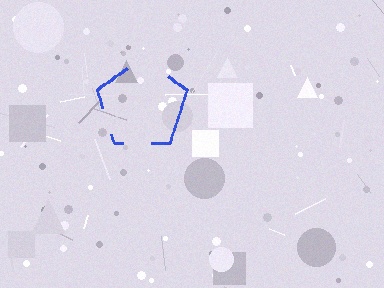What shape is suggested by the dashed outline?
The dashed outline suggests a pentagon.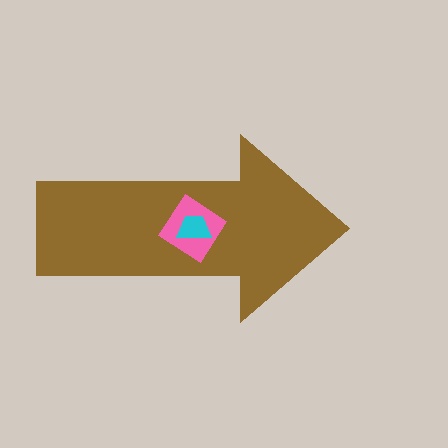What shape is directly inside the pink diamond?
The cyan trapezoid.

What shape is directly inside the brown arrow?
The pink diamond.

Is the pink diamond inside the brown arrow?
Yes.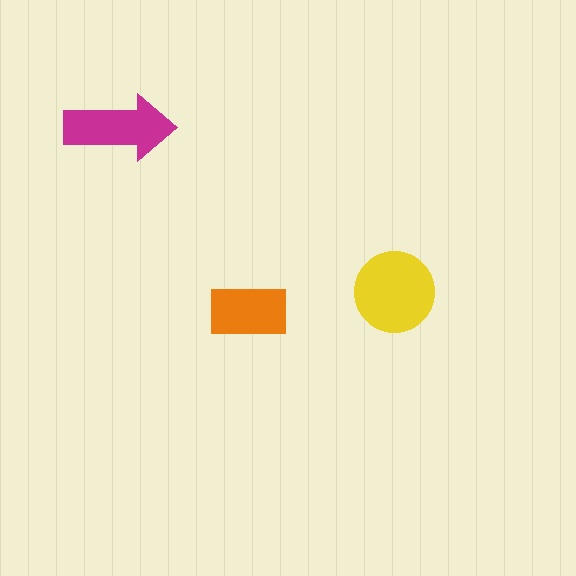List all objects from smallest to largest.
The orange rectangle, the magenta arrow, the yellow circle.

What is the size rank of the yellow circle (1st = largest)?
1st.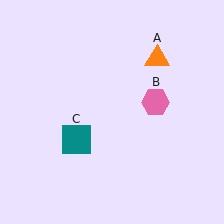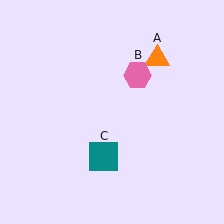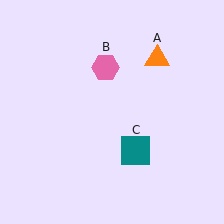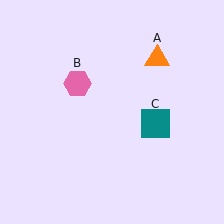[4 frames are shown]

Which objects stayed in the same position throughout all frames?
Orange triangle (object A) remained stationary.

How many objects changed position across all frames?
2 objects changed position: pink hexagon (object B), teal square (object C).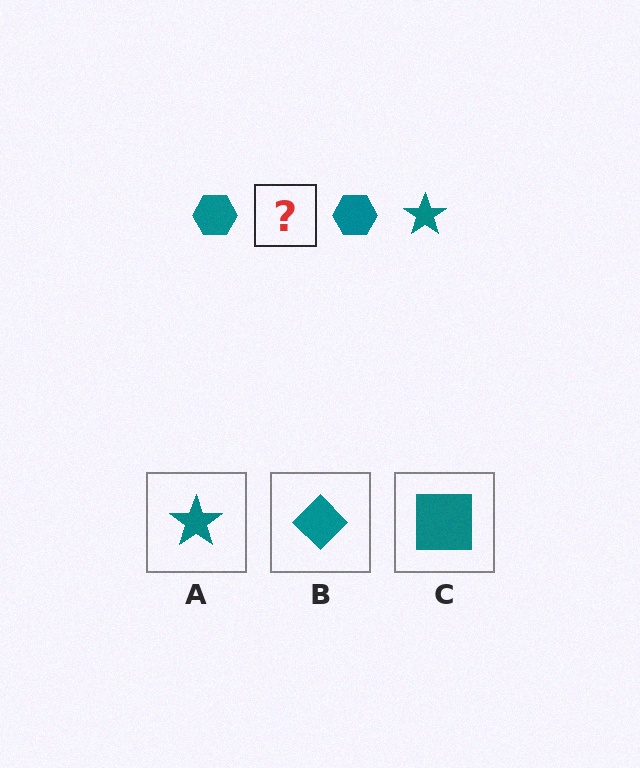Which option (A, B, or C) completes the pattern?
A.